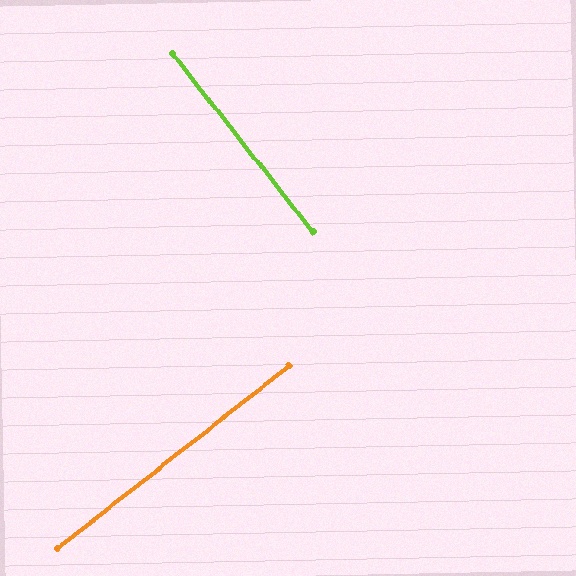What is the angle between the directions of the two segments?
Approximately 90 degrees.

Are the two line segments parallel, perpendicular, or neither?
Perpendicular — they meet at approximately 90°.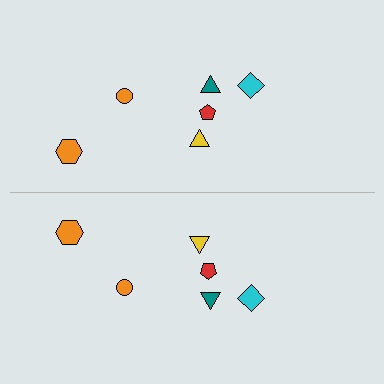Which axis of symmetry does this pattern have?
The pattern has a horizontal axis of symmetry running through the center of the image.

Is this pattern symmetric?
Yes, this pattern has bilateral (reflection) symmetry.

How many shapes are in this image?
There are 12 shapes in this image.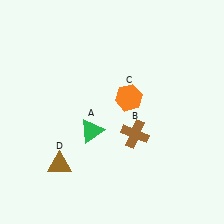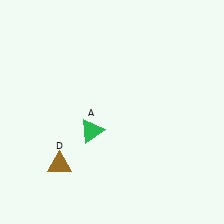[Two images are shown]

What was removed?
The orange hexagon (C), the brown cross (B) were removed in Image 2.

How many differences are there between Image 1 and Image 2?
There are 2 differences between the two images.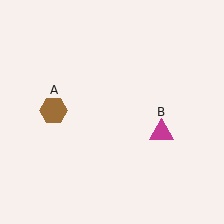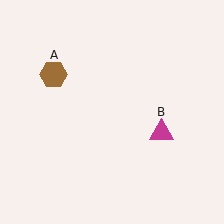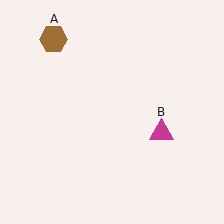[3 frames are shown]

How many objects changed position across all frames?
1 object changed position: brown hexagon (object A).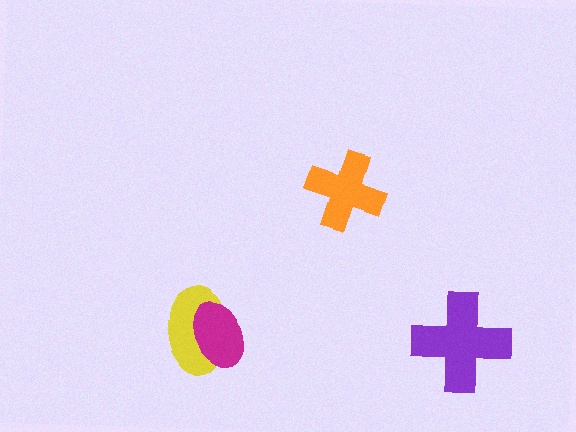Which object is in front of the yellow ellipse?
The magenta ellipse is in front of the yellow ellipse.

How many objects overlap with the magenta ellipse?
1 object overlaps with the magenta ellipse.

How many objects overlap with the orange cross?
0 objects overlap with the orange cross.